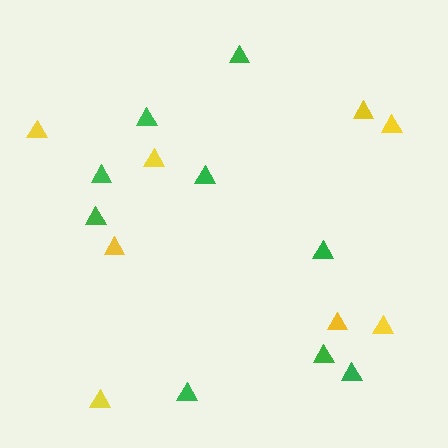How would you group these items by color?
There are 2 groups: one group of green triangles (9) and one group of yellow triangles (8).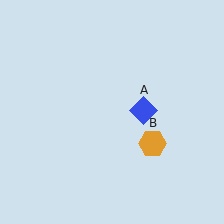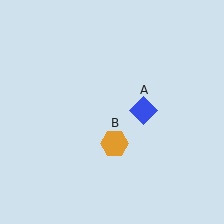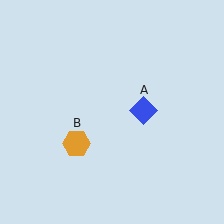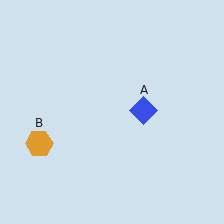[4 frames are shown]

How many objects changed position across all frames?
1 object changed position: orange hexagon (object B).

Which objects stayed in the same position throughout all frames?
Blue diamond (object A) remained stationary.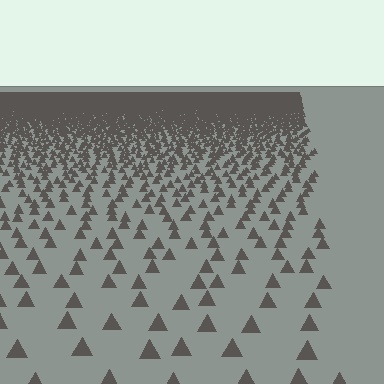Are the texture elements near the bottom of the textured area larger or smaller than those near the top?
Larger. Near the bottom, elements are closer to the viewer and appear at a bigger on-screen size.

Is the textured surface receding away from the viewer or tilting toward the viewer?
The surface is receding away from the viewer. Texture elements get smaller and denser toward the top.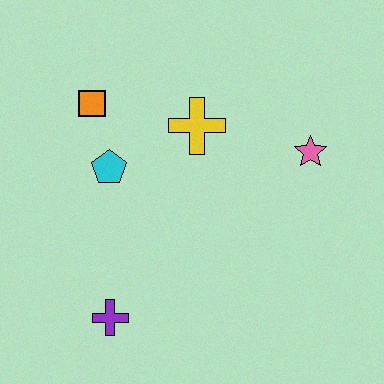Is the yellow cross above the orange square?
No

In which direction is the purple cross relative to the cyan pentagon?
The purple cross is below the cyan pentagon.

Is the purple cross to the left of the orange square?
No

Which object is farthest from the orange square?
The pink star is farthest from the orange square.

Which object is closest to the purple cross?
The cyan pentagon is closest to the purple cross.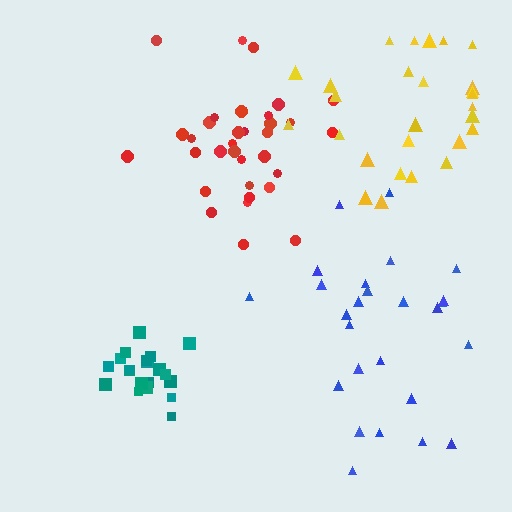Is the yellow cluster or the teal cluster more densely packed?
Teal.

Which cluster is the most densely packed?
Teal.